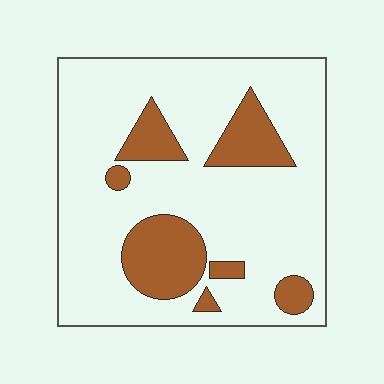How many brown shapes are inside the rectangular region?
7.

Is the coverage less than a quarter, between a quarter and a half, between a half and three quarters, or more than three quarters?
Less than a quarter.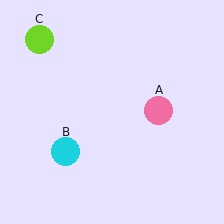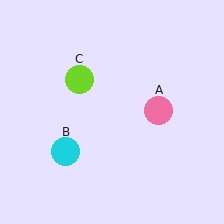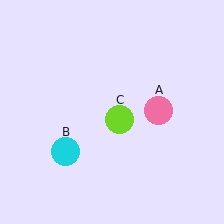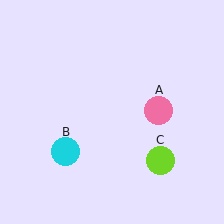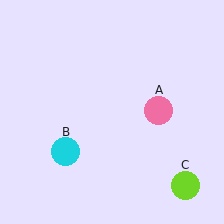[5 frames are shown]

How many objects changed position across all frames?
1 object changed position: lime circle (object C).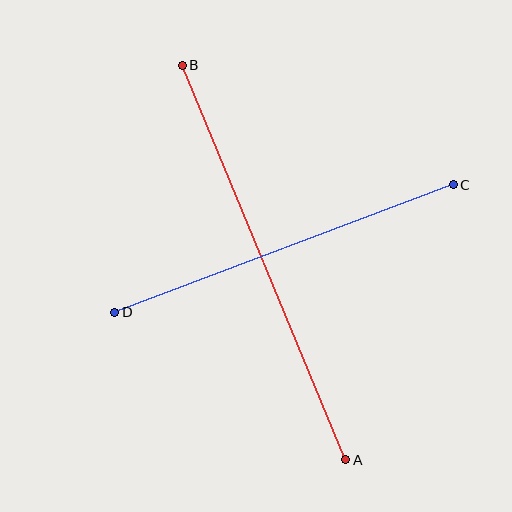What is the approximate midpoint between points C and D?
The midpoint is at approximately (284, 249) pixels.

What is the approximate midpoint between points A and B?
The midpoint is at approximately (264, 262) pixels.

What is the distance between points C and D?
The distance is approximately 362 pixels.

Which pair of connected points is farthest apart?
Points A and B are farthest apart.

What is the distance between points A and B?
The distance is approximately 427 pixels.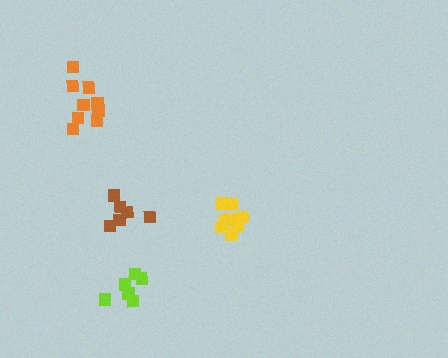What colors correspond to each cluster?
The clusters are colored: lime, brown, yellow, orange.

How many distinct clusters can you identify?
There are 4 distinct clusters.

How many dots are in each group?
Group 1: 6 dots, Group 2: 6 dots, Group 3: 9 dots, Group 4: 9 dots (30 total).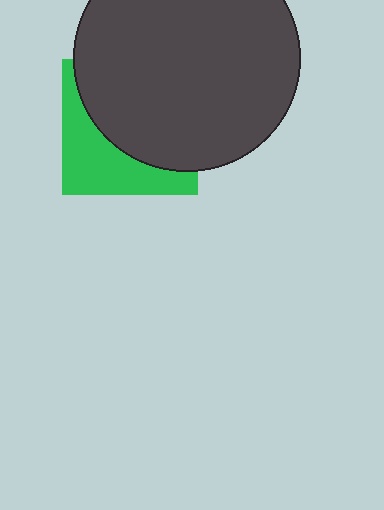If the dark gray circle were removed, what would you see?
You would see the complete green square.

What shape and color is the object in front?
The object in front is a dark gray circle.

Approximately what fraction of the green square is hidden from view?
Roughly 61% of the green square is hidden behind the dark gray circle.